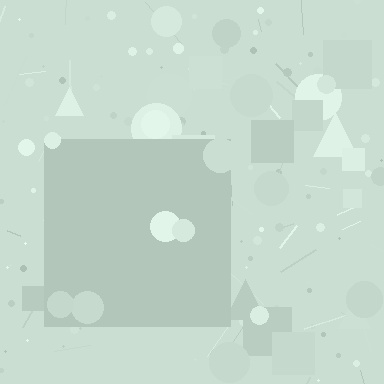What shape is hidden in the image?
A square is hidden in the image.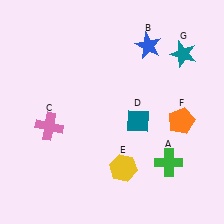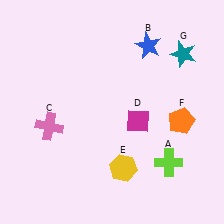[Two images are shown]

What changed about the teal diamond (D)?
In Image 1, D is teal. In Image 2, it changed to magenta.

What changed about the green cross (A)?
In Image 1, A is green. In Image 2, it changed to lime.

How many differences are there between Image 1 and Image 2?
There are 2 differences between the two images.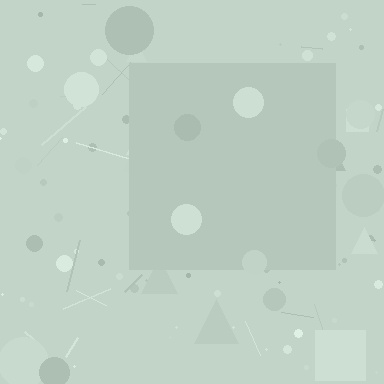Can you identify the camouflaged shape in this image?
The camouflaged shape is a square.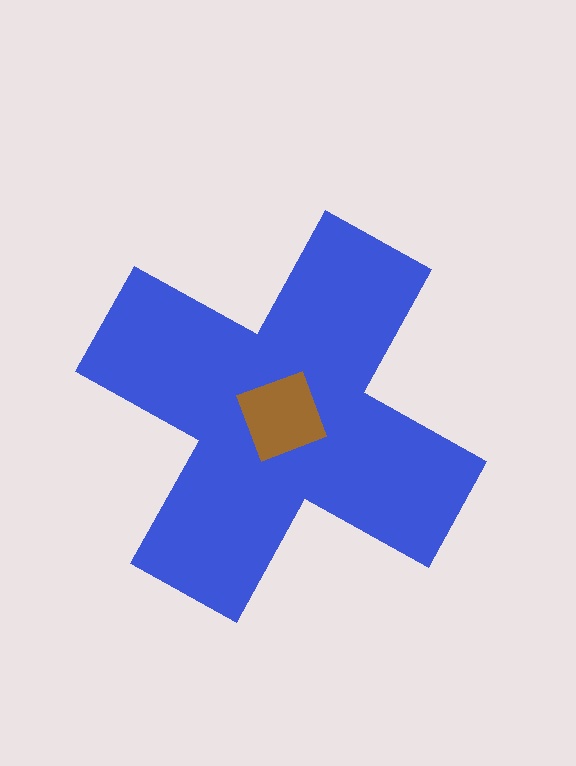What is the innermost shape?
The brown square.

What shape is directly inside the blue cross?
The brown square.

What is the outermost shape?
The blue cross.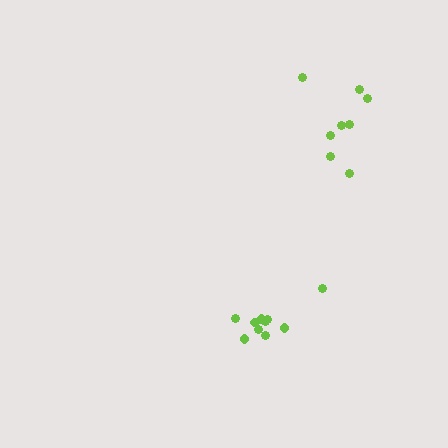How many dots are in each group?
Group 1: 10 dots, Group 2: 8 dots (18 total).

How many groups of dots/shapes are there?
There are 2 groups.